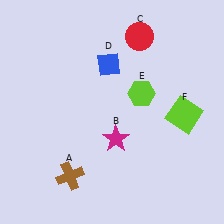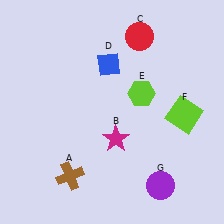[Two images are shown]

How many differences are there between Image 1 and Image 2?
There is 1 difference between the two images.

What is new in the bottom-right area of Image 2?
A purple circle (G) was added in the bottom-right area of Image 2.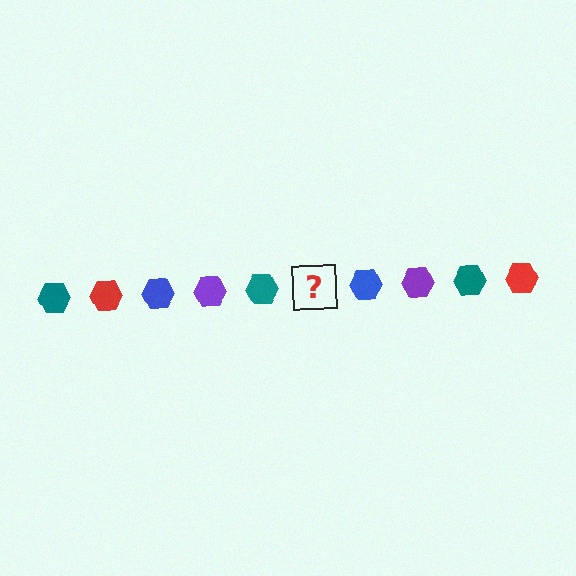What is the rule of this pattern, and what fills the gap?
The rule is that the pattern cycles through teal, red, blue, purple hexagons. The gap should be filled with a red hexagon.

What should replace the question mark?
The question mark should be replaced with a red hexagon.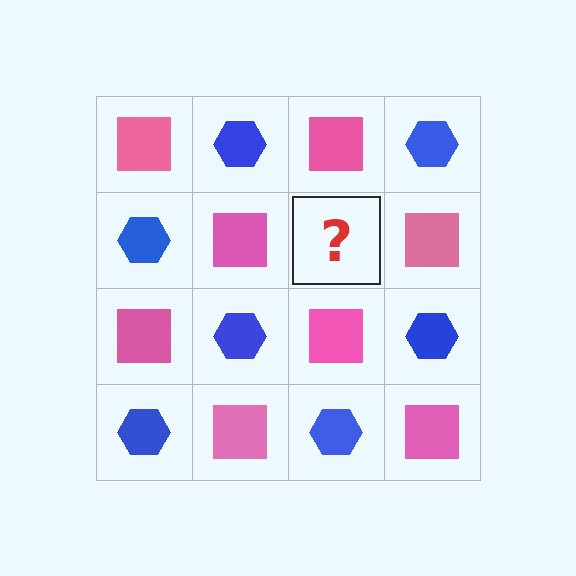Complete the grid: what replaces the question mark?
The question mark should be replaced with a blue hexagon.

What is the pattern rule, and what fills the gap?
The rule is that it alternates pink square and blue hexagon in a checkerboard pattern. The gap should be filled with a blue hexagon.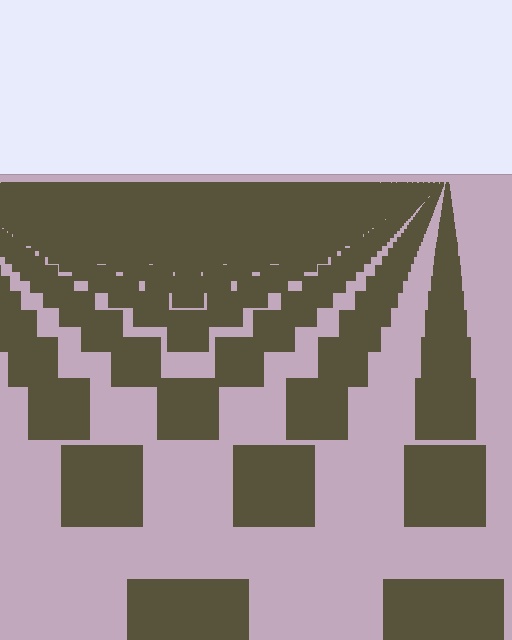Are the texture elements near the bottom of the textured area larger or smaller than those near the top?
Larger. Near the bottom, elements are closer to the viewer and appear at a bigger on-screen size.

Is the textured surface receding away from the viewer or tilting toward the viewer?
The surface is receding away from the viewer. Texture elements get smaller and denser toward the top.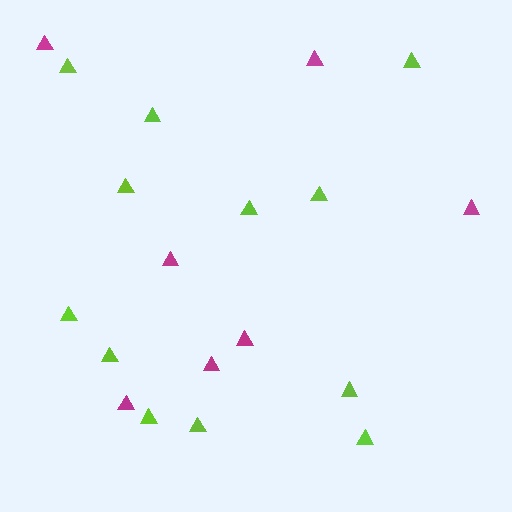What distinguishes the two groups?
There are 2 groups: one group of lime triangles (12) and one group of magenta triangles (7).